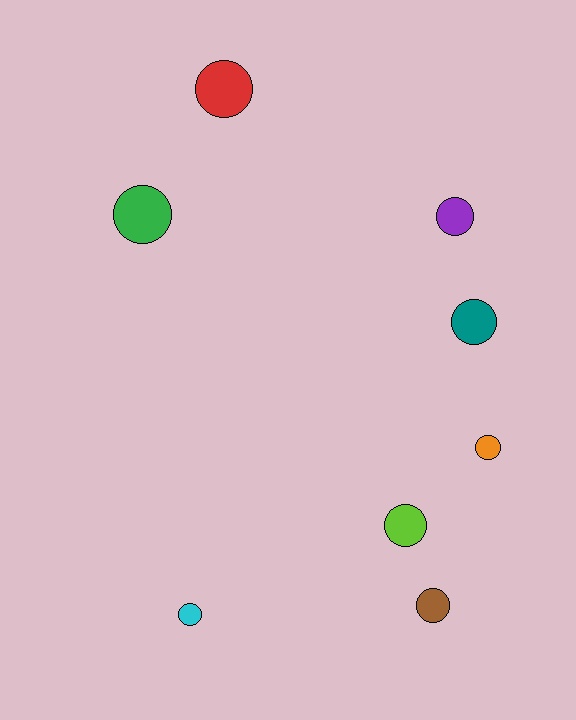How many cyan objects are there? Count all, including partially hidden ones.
There is 1 cyan object.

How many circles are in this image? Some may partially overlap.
There are 8 circles.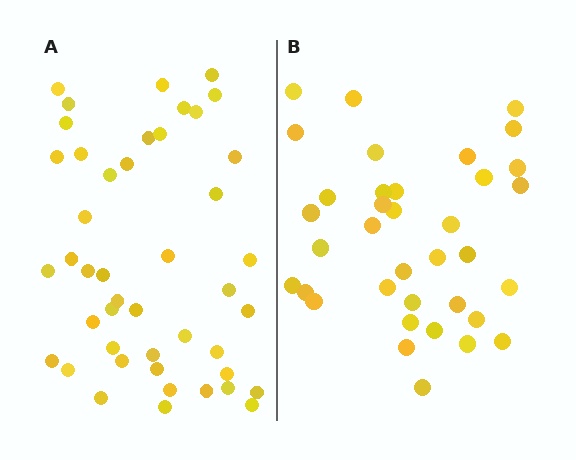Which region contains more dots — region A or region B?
Region A (the left region) has more dots.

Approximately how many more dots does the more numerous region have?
Region A has roughly 8 or so more dots than region B.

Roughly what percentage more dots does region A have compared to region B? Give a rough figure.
About 25% more.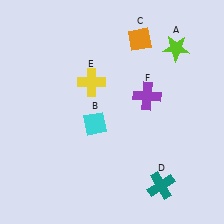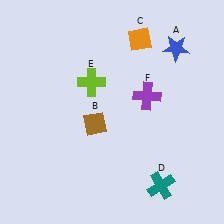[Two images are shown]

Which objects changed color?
A changed from lime to blue. B changed from cyan to brown. E changed from yellow to lime.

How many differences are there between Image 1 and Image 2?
There are 3 differences between the two images.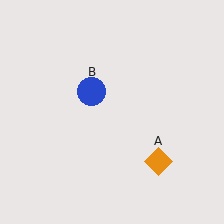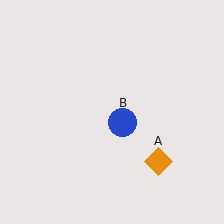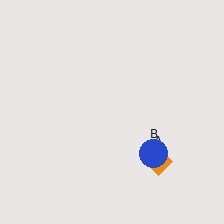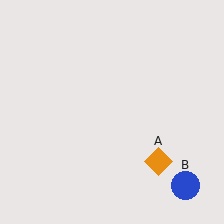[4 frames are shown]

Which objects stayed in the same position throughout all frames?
Orange diamond (object A) remained stationary.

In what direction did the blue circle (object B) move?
The blue circle (object B) moved down and to the right.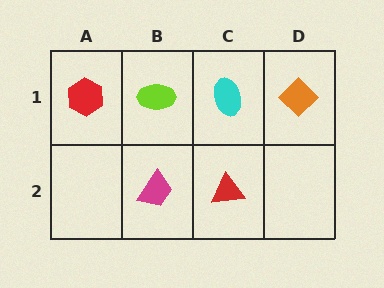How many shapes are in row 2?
2 shapes.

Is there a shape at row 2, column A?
No, that cell is empty.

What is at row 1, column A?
A red hexagon.